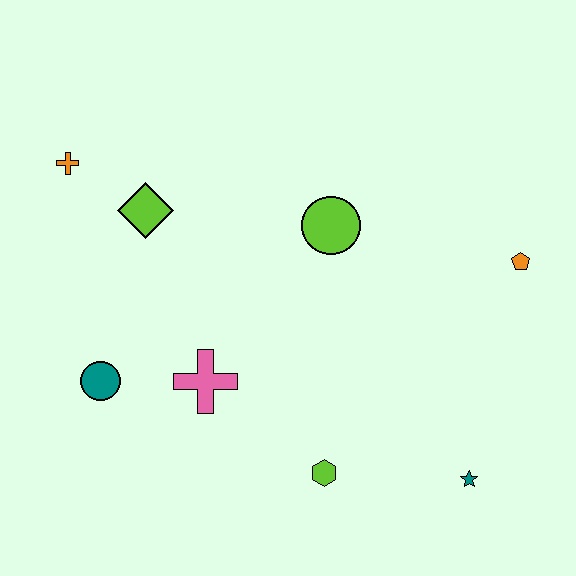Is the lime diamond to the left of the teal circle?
No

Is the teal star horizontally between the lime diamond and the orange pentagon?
Yes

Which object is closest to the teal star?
The lime hexagon is closest to the teal star.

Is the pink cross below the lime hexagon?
No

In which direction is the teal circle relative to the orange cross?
The teal circle is below the orange cross.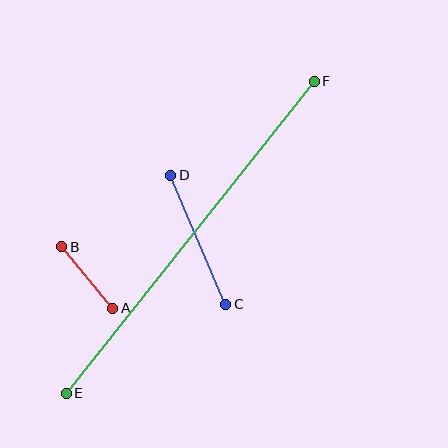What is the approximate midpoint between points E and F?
The midpoint is at approximately (190, 237) pixels.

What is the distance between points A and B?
The distance is approximately 80 pixels.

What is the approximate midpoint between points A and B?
The midpoint is at approximately (87, 277) pixels.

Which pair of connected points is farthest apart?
Points E and F are farthest apart.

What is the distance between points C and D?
The distance is approximately 140 pixels.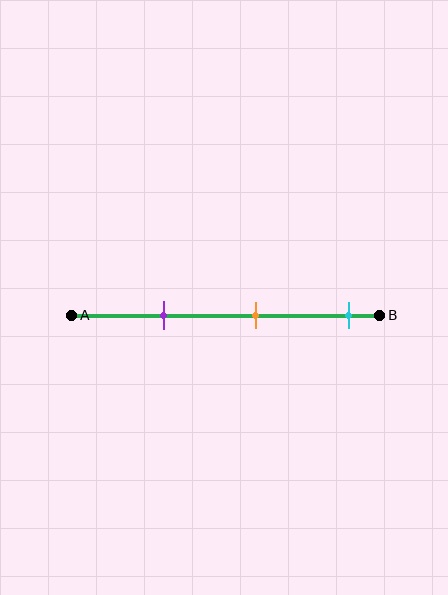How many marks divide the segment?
There are 3 marks dividing the segment.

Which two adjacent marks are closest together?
The purple and orange marks are the closest adjacent pair.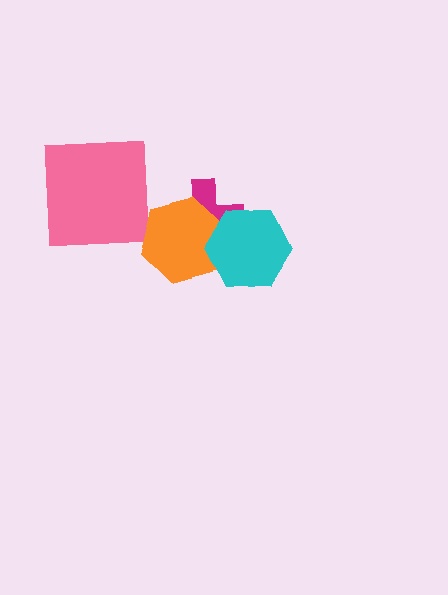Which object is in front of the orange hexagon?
The cyan hexagon is in front of the orange hexagon.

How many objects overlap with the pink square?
0 objects overlap with the pink square.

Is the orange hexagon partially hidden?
Yes, it is partially covered by another shape.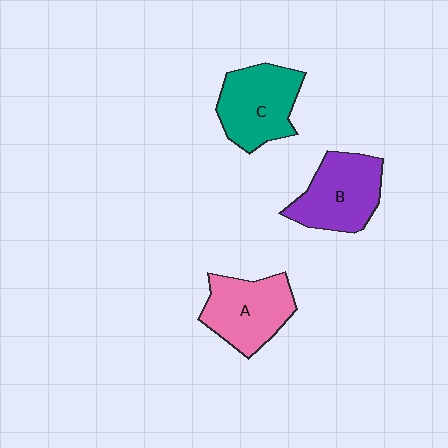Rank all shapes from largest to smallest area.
From largest to smallest: C (teal), B (purple), A (pink).